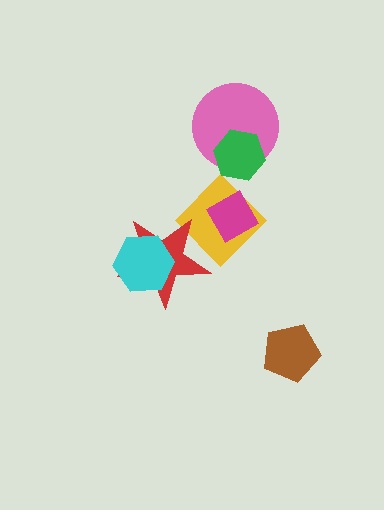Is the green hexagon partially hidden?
No, no other shape covers it.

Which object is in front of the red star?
The cyan hexagon is in front of the red star.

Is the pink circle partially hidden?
Yes, it is partially covered by another shape.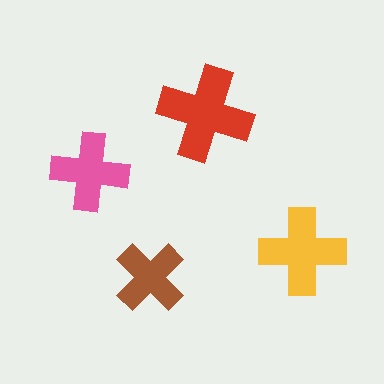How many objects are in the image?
There are 4 objects in the image.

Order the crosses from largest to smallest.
the red one, the yellow one, the pink one, the brown one.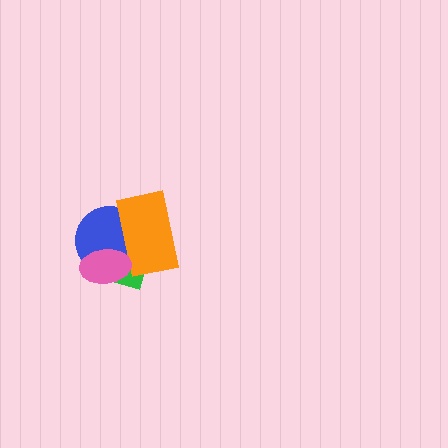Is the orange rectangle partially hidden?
Yes, it is partially covered by another shape.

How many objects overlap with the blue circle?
3 objects overlap with the blue circle.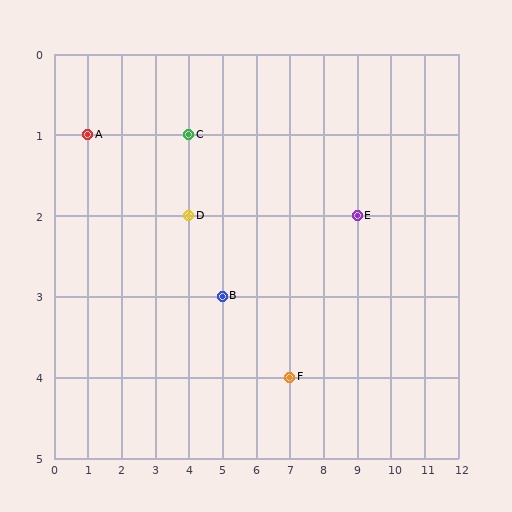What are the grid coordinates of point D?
Point D is at grid coordinates (4, 2).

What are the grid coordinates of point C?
Point C is at grid coordinates (4, 1).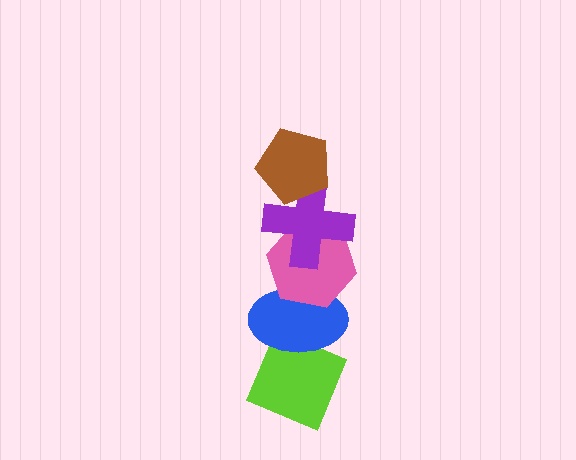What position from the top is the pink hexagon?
The pink hexagon is 3rd from the top.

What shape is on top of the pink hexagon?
The purple cross is on top of the pink hexagon.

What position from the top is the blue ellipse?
The blue ellipse is 4th from the top.